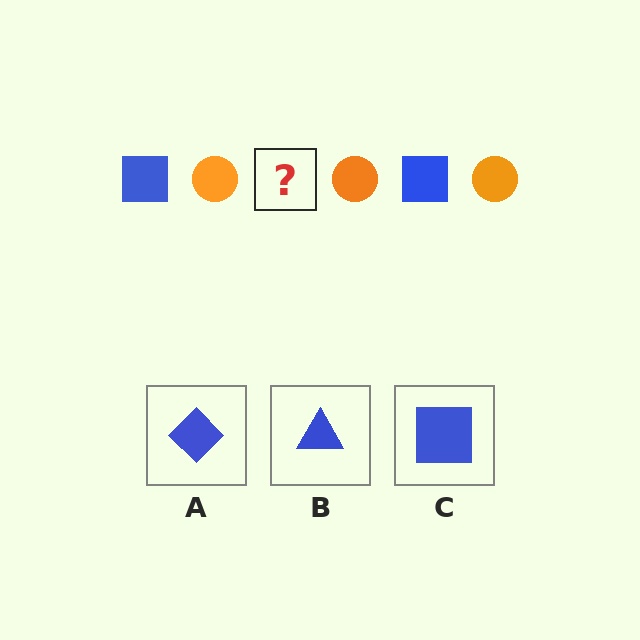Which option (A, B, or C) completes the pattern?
C.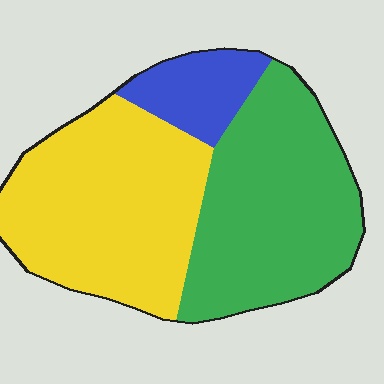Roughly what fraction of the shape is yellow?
Yellow covers about 45% of the shape.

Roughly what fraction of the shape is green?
Green takes up about two fifths (2/5) of the shape.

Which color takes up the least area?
Blue, at roughly 10%.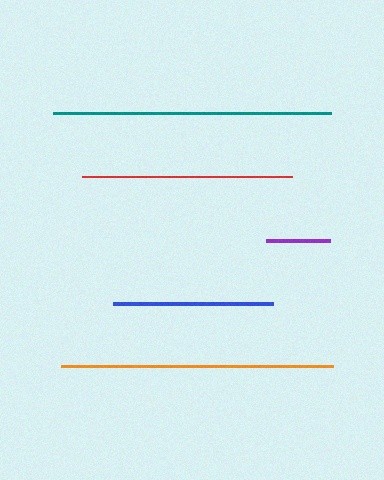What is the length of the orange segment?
The orange segment is approximately 272 pixels long.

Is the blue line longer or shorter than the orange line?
The orange line is longer than the blue line.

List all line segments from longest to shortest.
From longest to shortest: teal, orange, red, blue, purple.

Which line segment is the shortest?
The purple line is the shortest at approximately 64 pixels.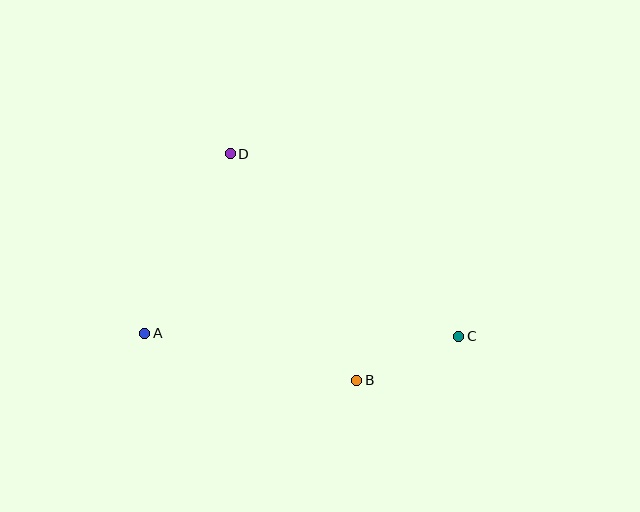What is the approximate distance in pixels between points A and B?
The distance between A and B is approximately 217 pixels.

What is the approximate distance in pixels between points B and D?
The distance between B and D is approximately 260 pixels.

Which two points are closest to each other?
Points B and C are closest to each other.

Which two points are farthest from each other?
Points A and C are farthest from each other.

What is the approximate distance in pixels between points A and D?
The distance between A and D is approximately 199 pixels.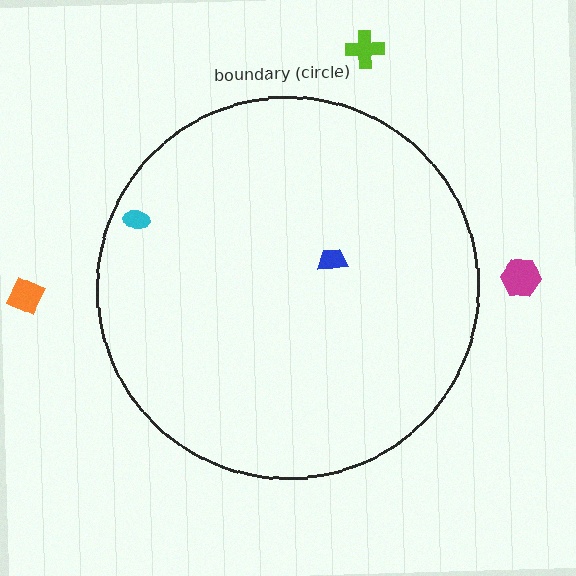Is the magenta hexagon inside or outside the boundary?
Outside.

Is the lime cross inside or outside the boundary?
Outside.